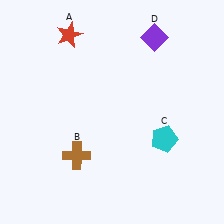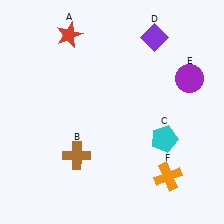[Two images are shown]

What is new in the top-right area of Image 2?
A purple circle (E) was added in the top-right area of Image 2.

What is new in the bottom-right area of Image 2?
An orange cross (F) was added in the bottom-right area of Image 2.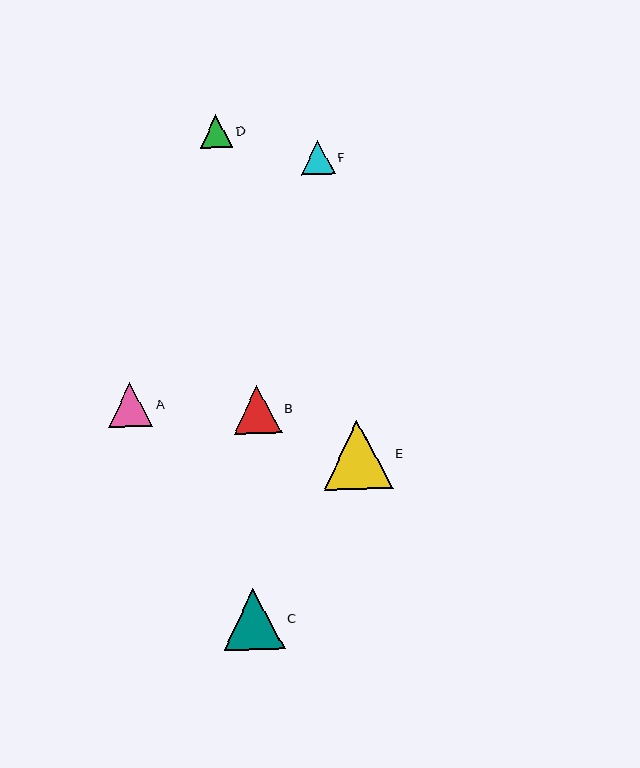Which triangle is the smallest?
Triangle D is the smallest with a size of approximately 32 pixels.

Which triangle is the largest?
Triangle E is the largest with a size of approximately 69 pixels.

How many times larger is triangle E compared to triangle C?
Triangle E is approximately 1.1 times the size of triangle C.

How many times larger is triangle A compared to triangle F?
Triangle A is approximately 1.3 times the size of triangle F.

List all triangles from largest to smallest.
From largest to smallest: E, C, B, A, F, D.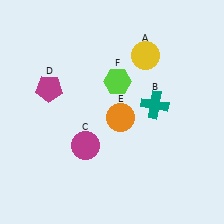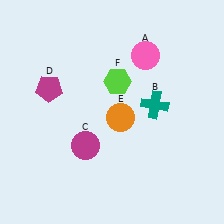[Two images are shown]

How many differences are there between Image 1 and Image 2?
There is 1 difference between the two images.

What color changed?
The circle (A) changed from yellow in Image 1 to pink in Image 2.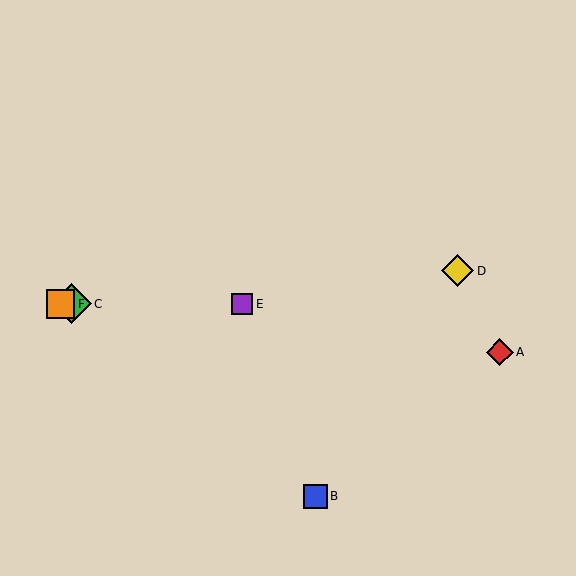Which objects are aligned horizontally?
Objects C, E, F are aligned horizontally.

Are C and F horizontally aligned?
Yes, both are at y≈304.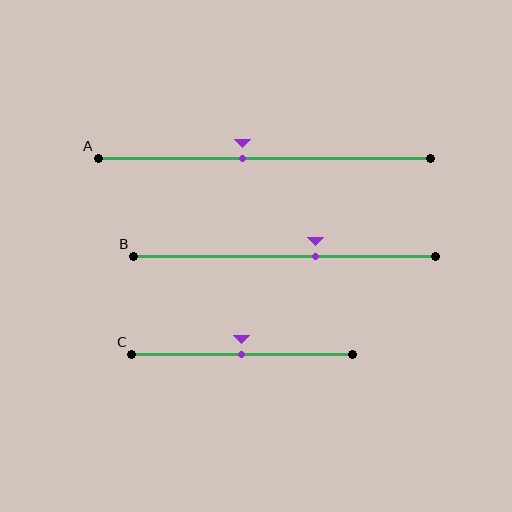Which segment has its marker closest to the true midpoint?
Segment C has its marker closest to the true midpoint.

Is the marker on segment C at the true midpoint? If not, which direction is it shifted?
Yes, the marker on segment C is at the true midpoint.